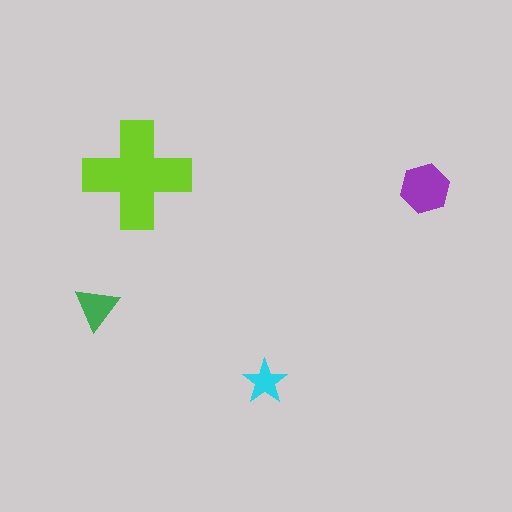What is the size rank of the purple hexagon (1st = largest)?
2nd.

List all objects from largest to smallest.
The lime cross, the purple hexagon, the green triangle, the cyan star.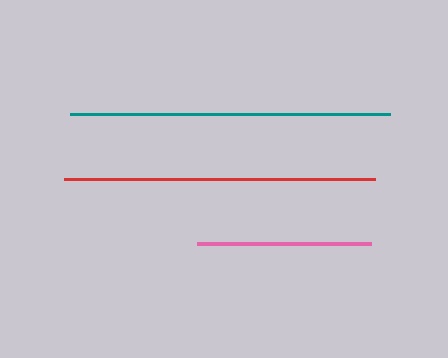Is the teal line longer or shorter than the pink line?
The teal line is longer than the pink line.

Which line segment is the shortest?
The pink line is the shortest at approximately 173 pixels.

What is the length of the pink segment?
The pink segment is approximately 173 pixels long.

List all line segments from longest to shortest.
From longest to shortest: teal, red, pink.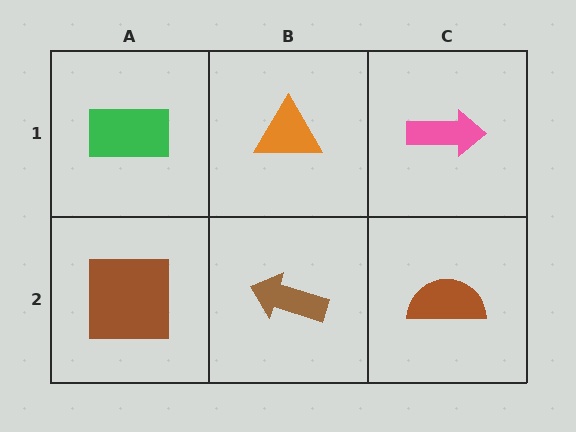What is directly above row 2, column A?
A green rectangle.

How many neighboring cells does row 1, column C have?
2.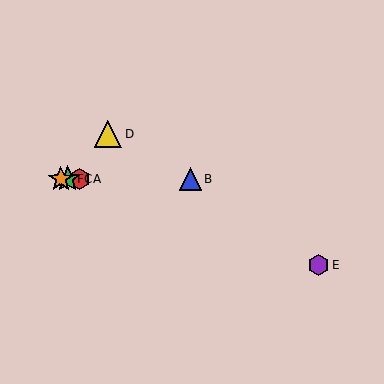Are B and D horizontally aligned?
No, B is at y≈179 and D is at y≈134.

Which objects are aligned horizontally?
Objects A, B, C, F are aligned horizontally.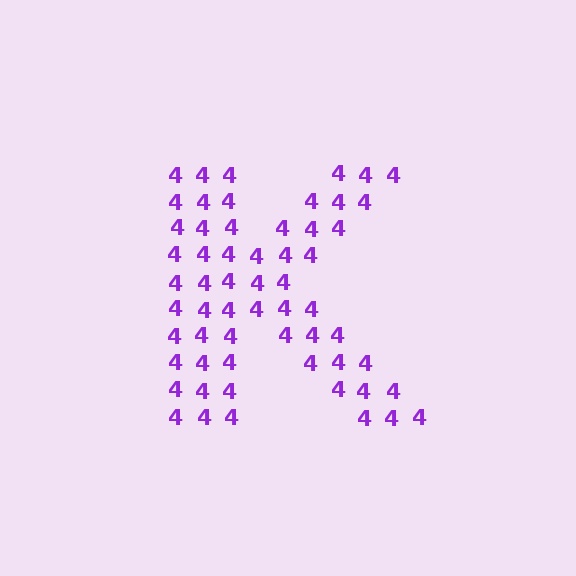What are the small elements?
The small elements are digit 4's.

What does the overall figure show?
The overall figure shows the letter K.